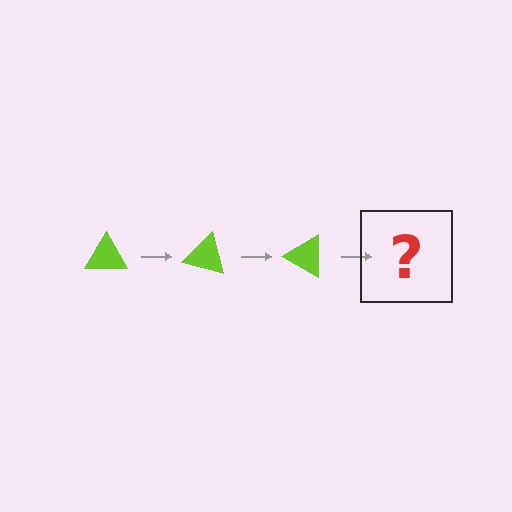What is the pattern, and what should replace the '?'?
The pattern is that the triangle rotates 15 degrees each step. The '?' should be a lime triangle rotated 45 degrees.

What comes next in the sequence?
The next element should be a lime triangle rotated 45 degrees.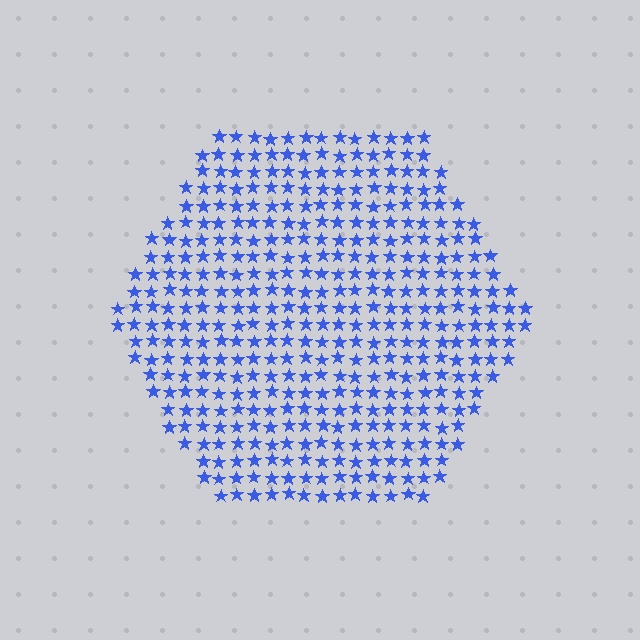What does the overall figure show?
The overall figure shows a hexagon.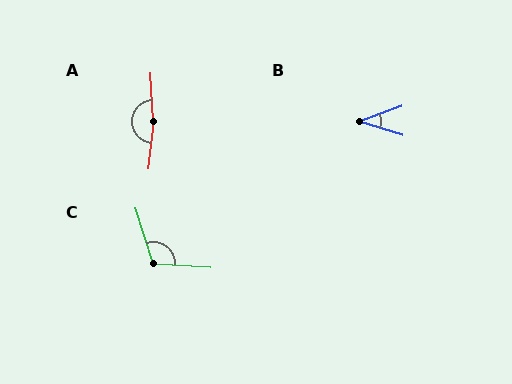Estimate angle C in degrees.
Approximately 111 degrees.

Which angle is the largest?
A, at approximately 170 degrees.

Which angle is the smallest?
B, at approximately 37 degrees.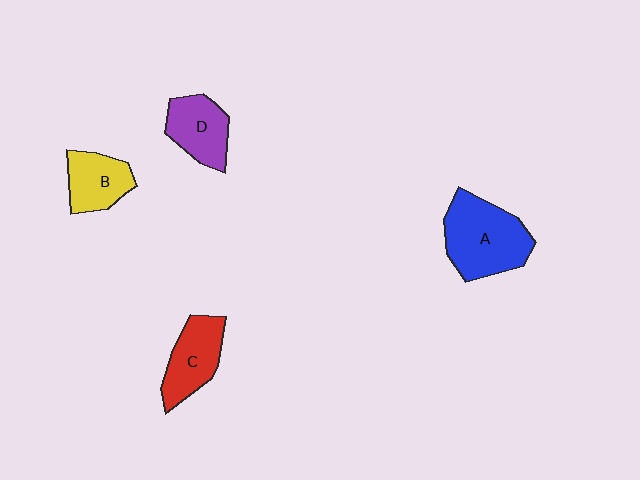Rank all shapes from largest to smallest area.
From largest to smallest: A (blue), C (red), D (purple), B (yellow).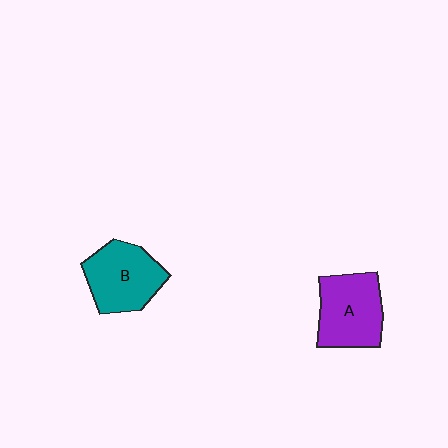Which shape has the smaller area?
Shape B (teal).